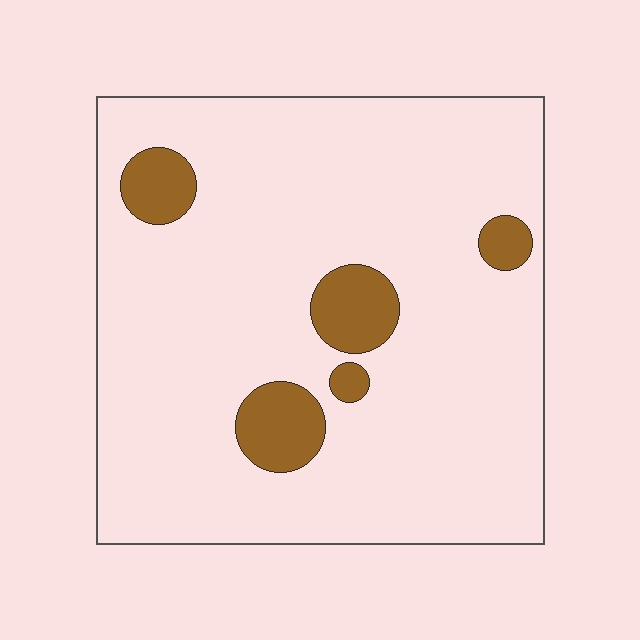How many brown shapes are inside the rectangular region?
5.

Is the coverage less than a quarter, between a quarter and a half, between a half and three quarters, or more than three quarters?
Less than a quarter.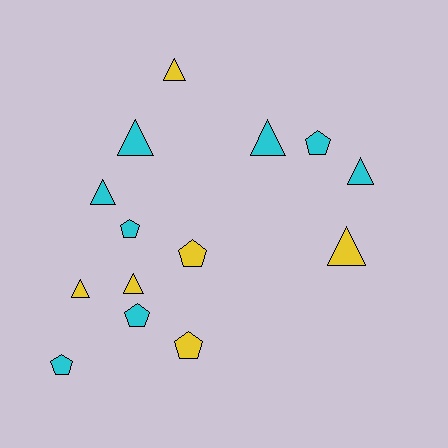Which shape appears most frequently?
Triangle, with 8 objects.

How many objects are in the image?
There are 14 objects.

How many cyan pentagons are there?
There are 4 cyan pentagons.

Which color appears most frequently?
Cyan, with 8 objects.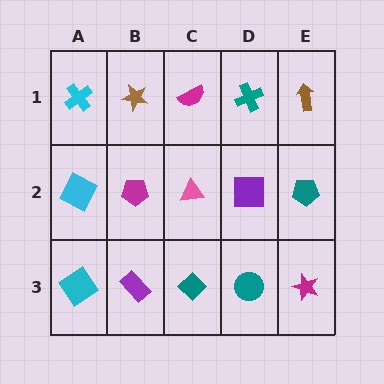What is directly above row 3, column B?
A magenta pentagon.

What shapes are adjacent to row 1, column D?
A purple square (row 2, column D), a magenta semicircle (row 1, column C), a brown arrow (row 1, column E).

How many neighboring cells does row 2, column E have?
3.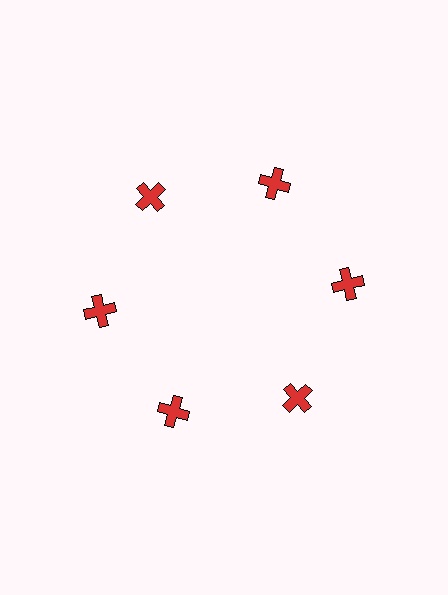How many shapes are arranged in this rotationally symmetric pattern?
There are 6 shapes, arranged in 6 groups of 1.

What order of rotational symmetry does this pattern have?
This pattern has 6-fold rotational symmetry.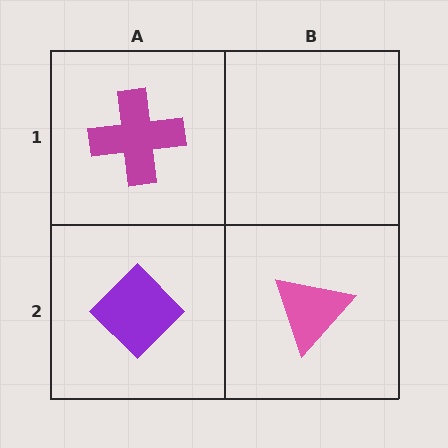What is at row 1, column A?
A magenta cross.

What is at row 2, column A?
A purple diamond.